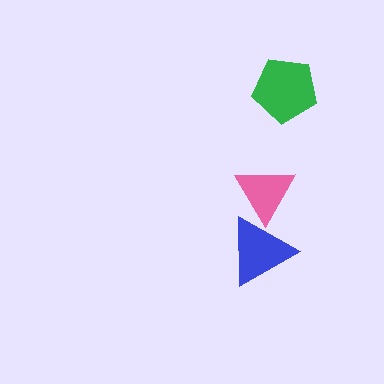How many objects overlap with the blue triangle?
1 object overlaps with the blue triangle.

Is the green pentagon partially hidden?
No, no other shape covers it.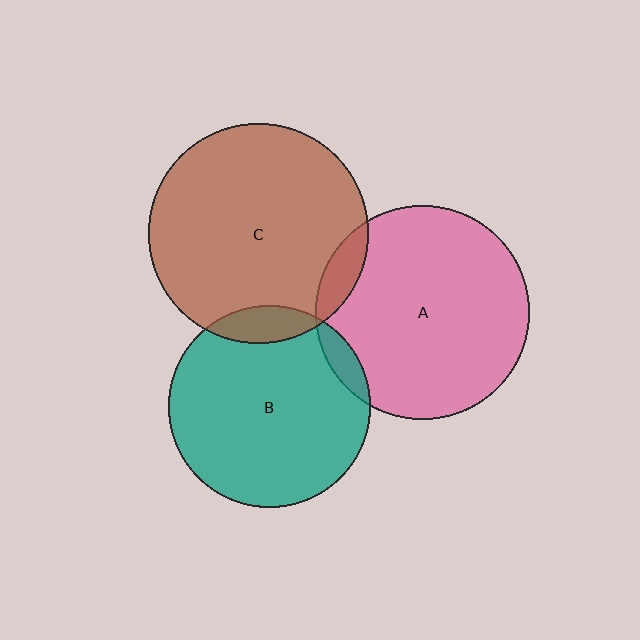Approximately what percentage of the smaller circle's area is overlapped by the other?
Approximately 10%.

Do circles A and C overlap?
Yes.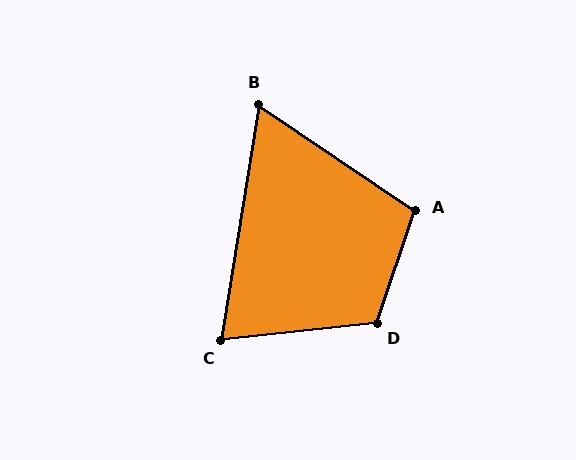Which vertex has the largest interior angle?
D, at approximately 115 degrees.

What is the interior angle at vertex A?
Approximately 105 degrees (obtuse).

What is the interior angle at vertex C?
Approximately 75 degrees (acute).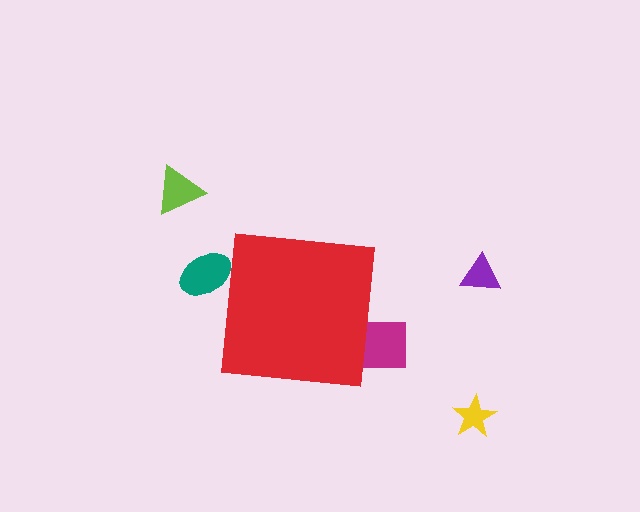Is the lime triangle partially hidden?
No, the lime triangle is fully visible.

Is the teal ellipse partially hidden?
Yes, the teal ellipse is partially hidden behind the red square.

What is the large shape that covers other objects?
A red square.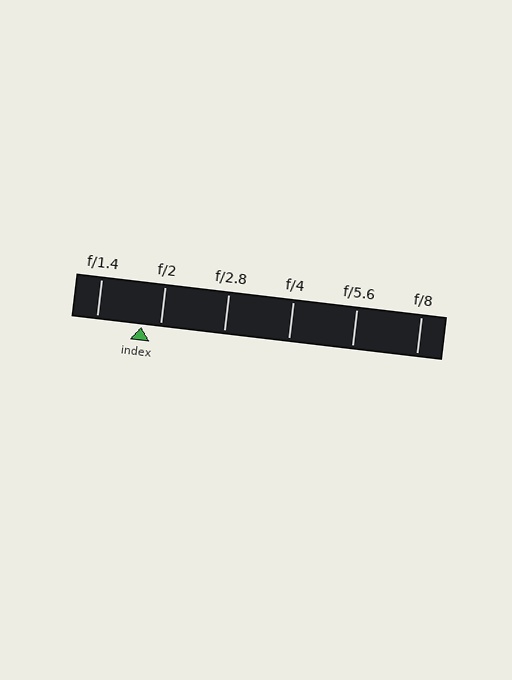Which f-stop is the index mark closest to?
The index mark is closest to f/2.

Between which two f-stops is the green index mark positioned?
The index mark is between f/1.4 and f/2.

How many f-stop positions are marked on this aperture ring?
There are 6 f-stop positions marked.